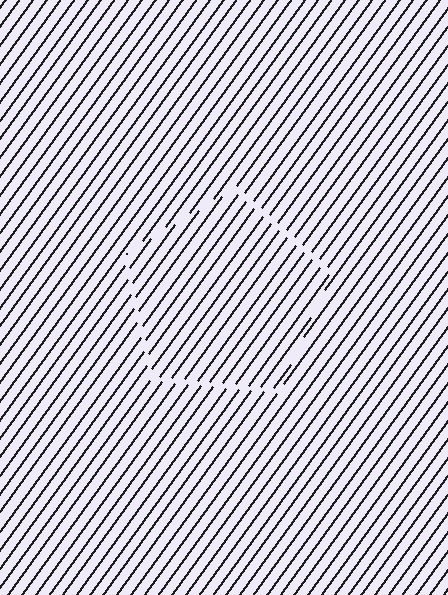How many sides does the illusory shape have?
5 sides — the line-ends trace a pentagon.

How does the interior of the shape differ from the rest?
The interior of the shape contains the same grating, shifted by half a period — the contour is defined by the phase discontinuity where line-ends from the inner and outer gratings abut.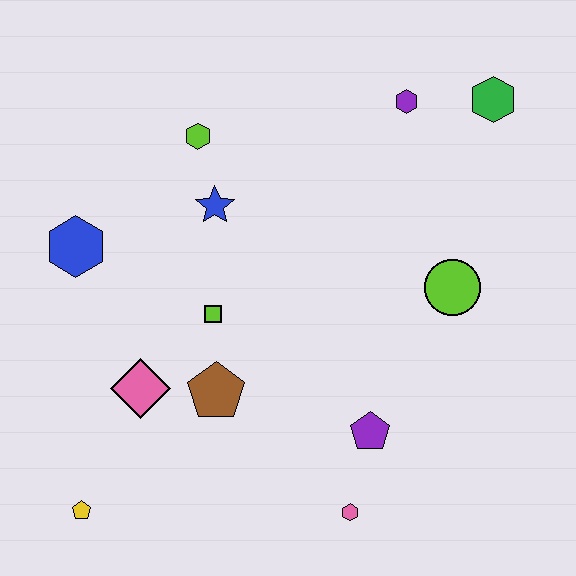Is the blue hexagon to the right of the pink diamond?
No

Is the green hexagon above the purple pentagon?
Yes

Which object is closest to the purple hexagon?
The green hexagon is closest to the purple hexagon.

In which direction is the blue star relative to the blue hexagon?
The blue star is to the right of the blue hexagon.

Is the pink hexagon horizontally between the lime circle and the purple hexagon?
No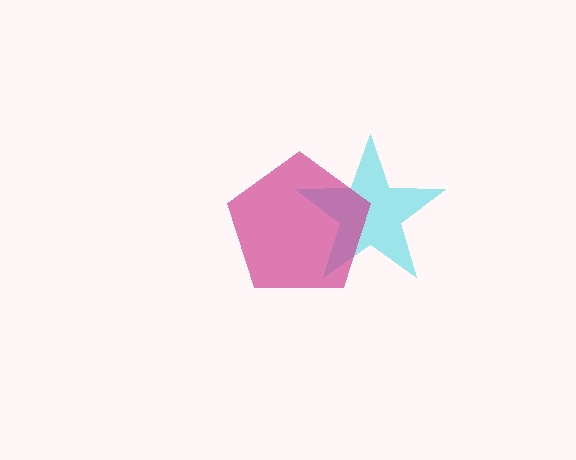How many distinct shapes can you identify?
There are 2 distinct shapes: a cyan star, a magenta pentagon.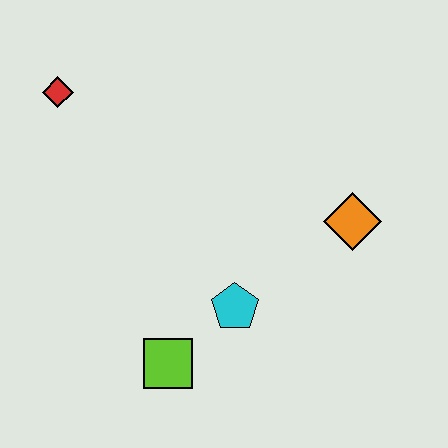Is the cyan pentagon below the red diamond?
Yes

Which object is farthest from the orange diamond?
The red diamond is farthest from the orange diamond.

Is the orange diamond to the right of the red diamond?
Yes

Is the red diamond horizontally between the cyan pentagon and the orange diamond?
No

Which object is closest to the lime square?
The cyan pentagon is closest to the lime square.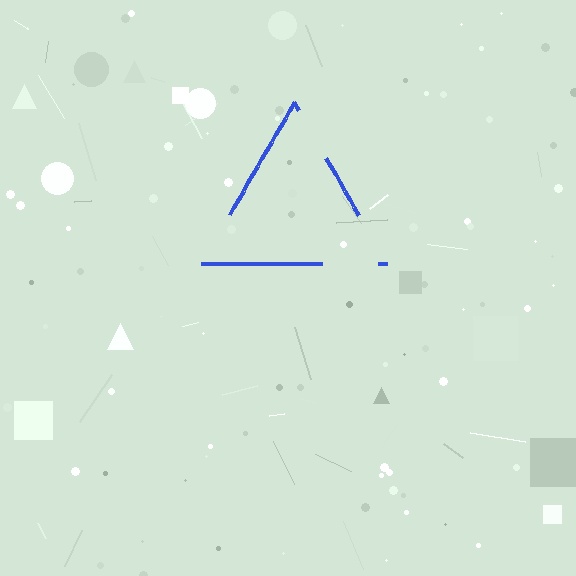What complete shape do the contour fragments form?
The contour fragments form a triangle.